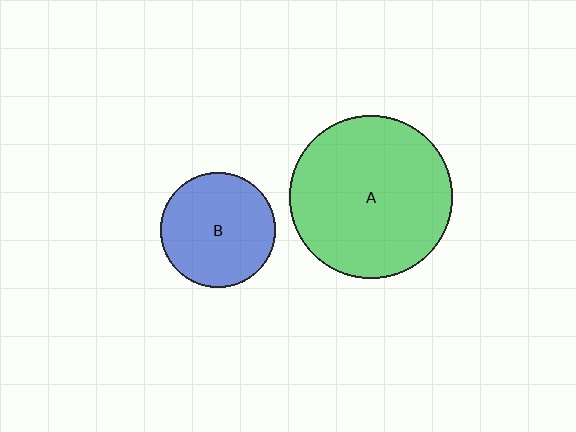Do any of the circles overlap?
No, none of the circles overlap.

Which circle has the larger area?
Circle A (green).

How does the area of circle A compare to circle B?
Approximately 2.0 times.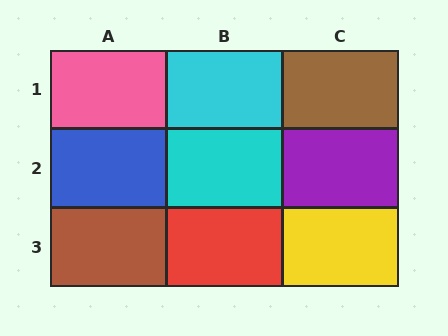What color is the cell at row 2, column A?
Blue.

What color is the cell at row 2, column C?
Purple.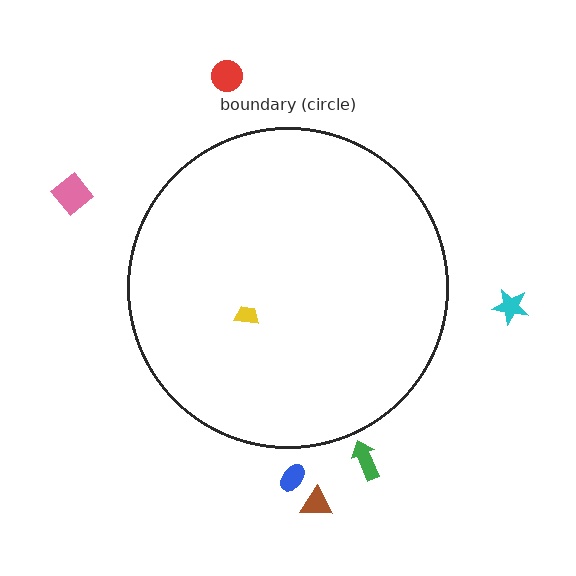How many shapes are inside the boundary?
1 inside, 6 outside.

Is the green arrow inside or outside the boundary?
Outside.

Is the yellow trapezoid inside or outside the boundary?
Inside.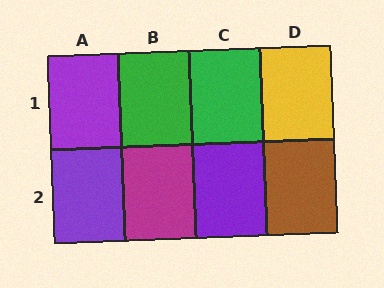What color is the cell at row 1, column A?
Purple.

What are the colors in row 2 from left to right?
Purple, magenta, purple, brown.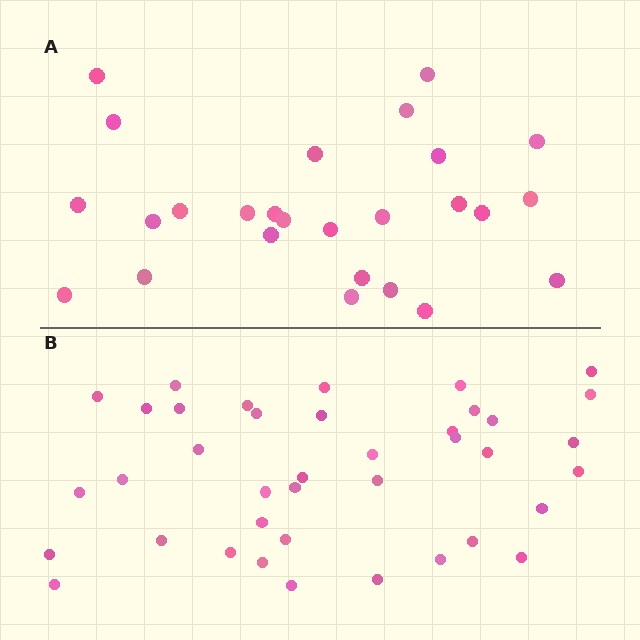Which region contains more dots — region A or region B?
Region B (the bottom region) has more dots.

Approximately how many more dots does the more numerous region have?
Region B has approximately 15 more dots than region A.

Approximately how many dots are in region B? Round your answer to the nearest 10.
About 40 dots. (The exact count is 39, which rounds to 40.)